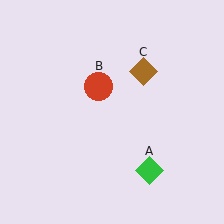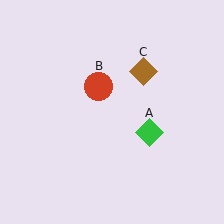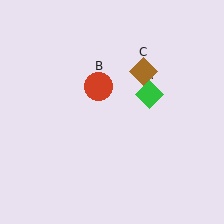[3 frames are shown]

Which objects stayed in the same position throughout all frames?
Red circle (object B) and brown diamond (object C) remained stationary.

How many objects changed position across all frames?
1 object changed position: green diamond (object A).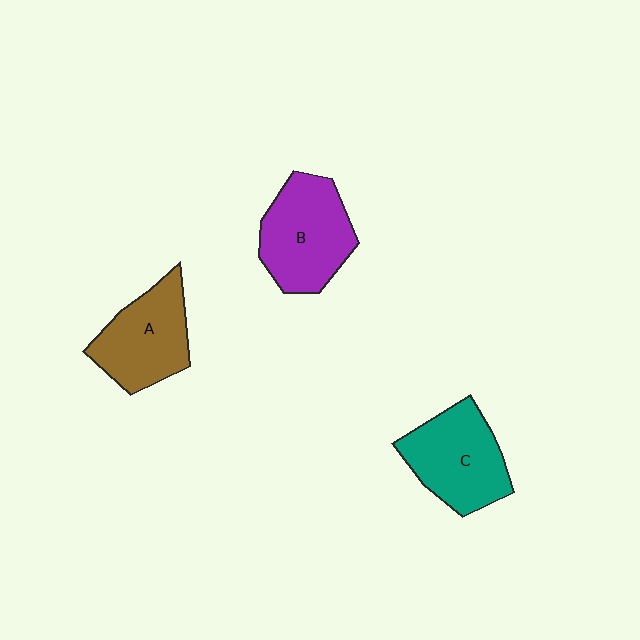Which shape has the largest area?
Shape B (purple).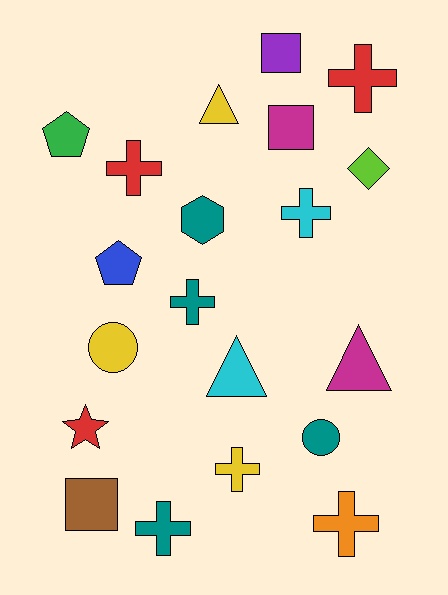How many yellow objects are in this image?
There are 3 yellow objects.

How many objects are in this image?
There are 20 objects.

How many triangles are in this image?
There are 3 triangles.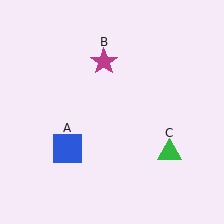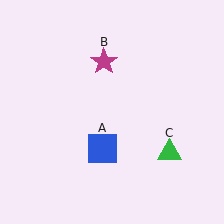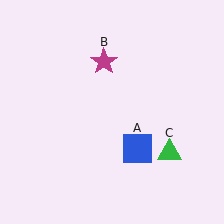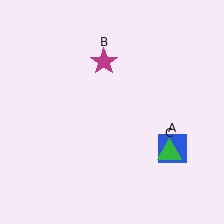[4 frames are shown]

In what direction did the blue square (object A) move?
The blue square (object A) moved right.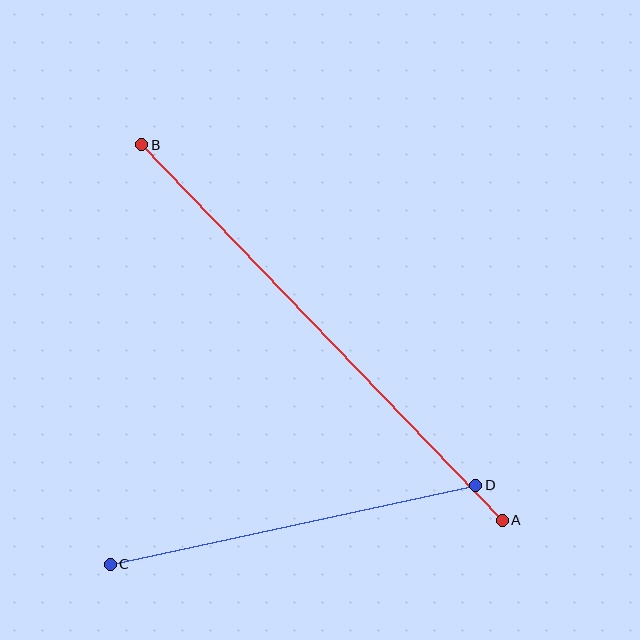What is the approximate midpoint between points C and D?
The midpoint is at approximately (293, 525) pixels.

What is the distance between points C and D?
The distance is approximately 374 pixels.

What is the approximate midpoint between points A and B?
The midpoint is at approximately (322, 333) pixels.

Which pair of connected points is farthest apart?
Points A and B are farthest apart.